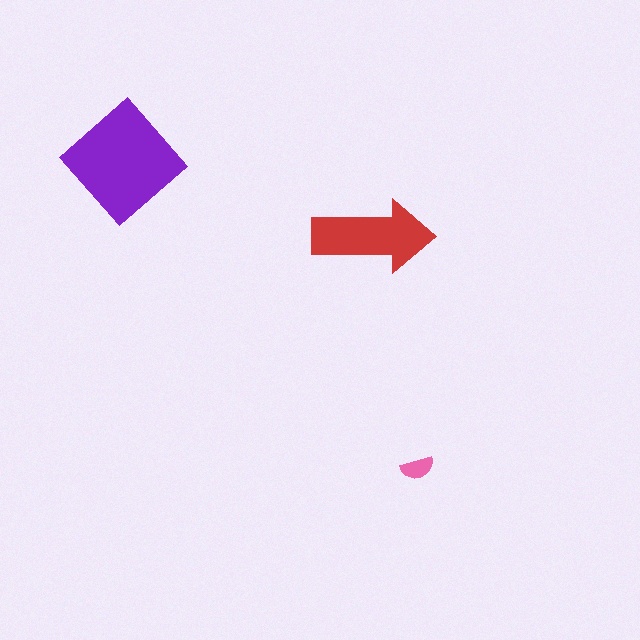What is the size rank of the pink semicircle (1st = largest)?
3rd.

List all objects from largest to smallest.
The purple diamond, the red arrow, the pink semicircle.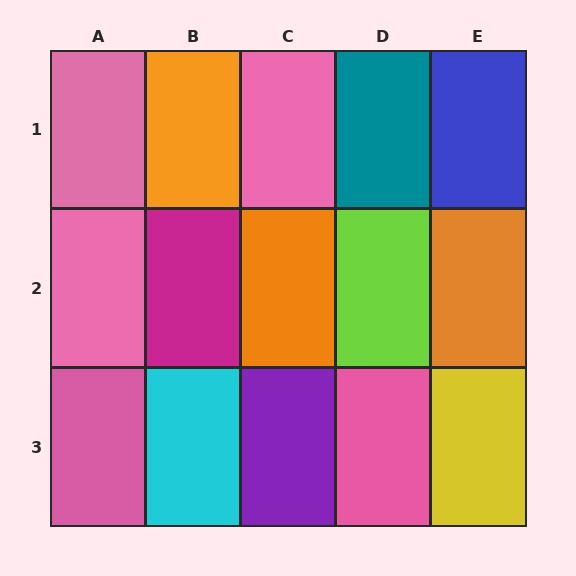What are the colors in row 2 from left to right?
Pink, magenta, orange, lime, orange.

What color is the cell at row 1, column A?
Pink.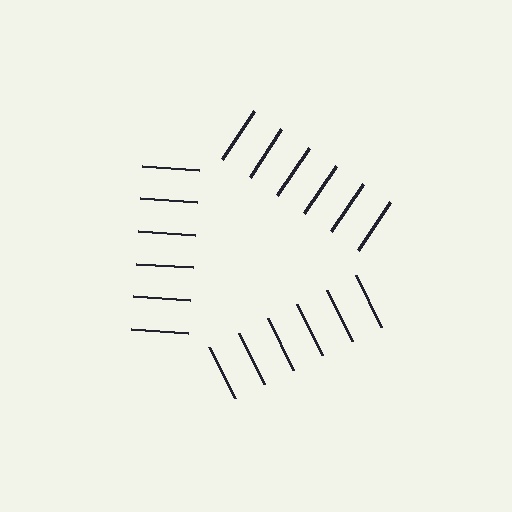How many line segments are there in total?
18 — 6 along each of the 3 edges.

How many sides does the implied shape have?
3 sides — the line-ends trace a triangle.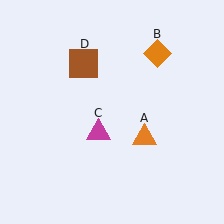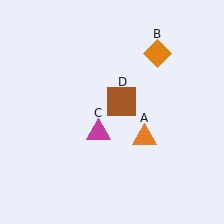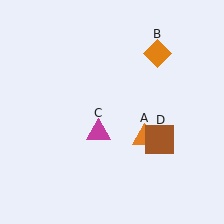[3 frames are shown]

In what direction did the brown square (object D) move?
The brown square (object D) moved down and to the right.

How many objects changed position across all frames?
1 object changed position: brown square (object D).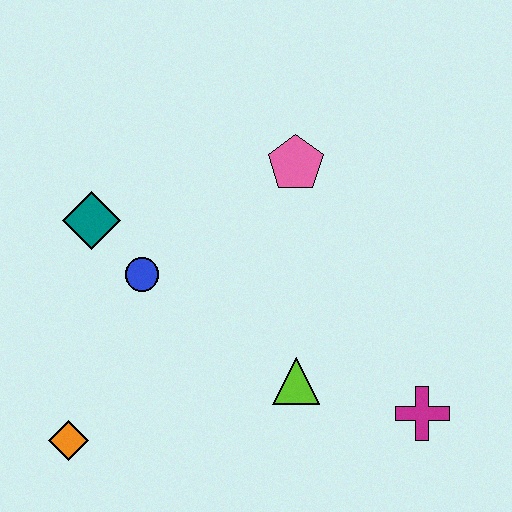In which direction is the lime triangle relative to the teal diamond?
The lime triangle is to the right of the teal diamond.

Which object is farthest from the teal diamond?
The magenta cross is farthest from the teal diamond.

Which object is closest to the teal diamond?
The blue circle is closest to the teal diamond.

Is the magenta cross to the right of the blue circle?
Yes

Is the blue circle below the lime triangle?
No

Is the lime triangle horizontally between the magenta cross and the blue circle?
Yes